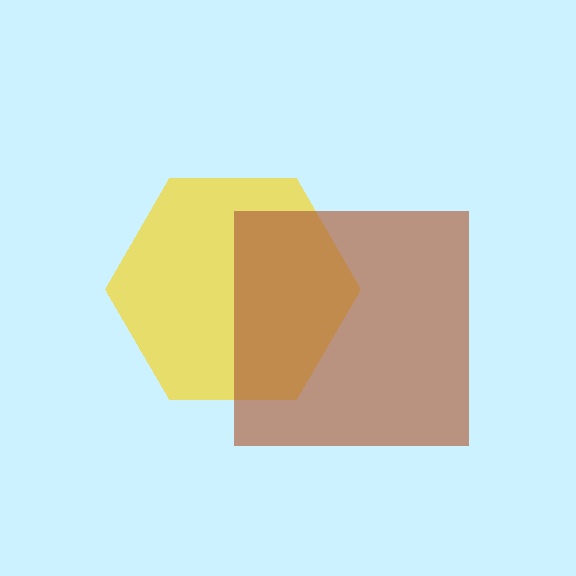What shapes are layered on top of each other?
The layered shapes are: a yellow hexagon, a brown square.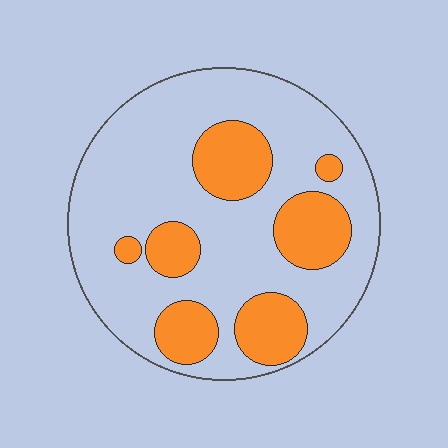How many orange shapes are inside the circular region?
7.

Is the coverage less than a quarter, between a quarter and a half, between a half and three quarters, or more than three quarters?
Between a quarter and a half.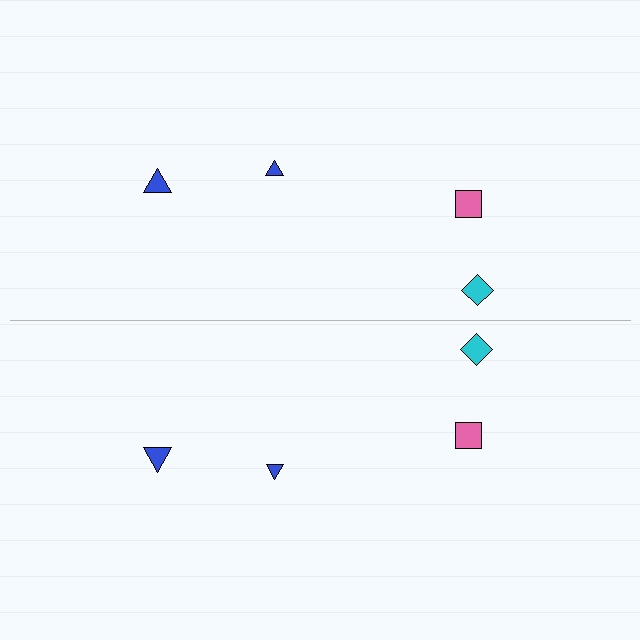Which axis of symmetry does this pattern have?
The pattern has a horizontal axis of symmetry running through the center of the image.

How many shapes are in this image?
There are 8 shapes in this image.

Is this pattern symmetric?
Yes, this pattern has bilateral (reflection) symmetry.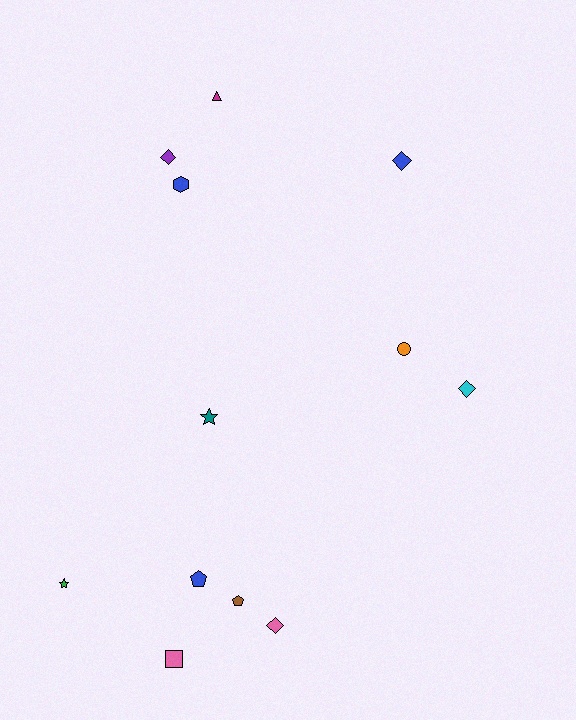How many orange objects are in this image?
There is 1 orange object.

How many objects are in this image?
There are 12 objects.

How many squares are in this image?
There is 1 square.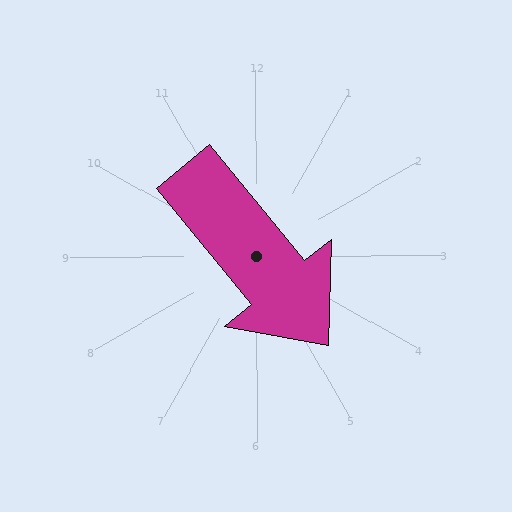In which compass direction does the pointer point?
Southeast.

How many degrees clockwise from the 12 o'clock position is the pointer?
Approximately 141 degrees.